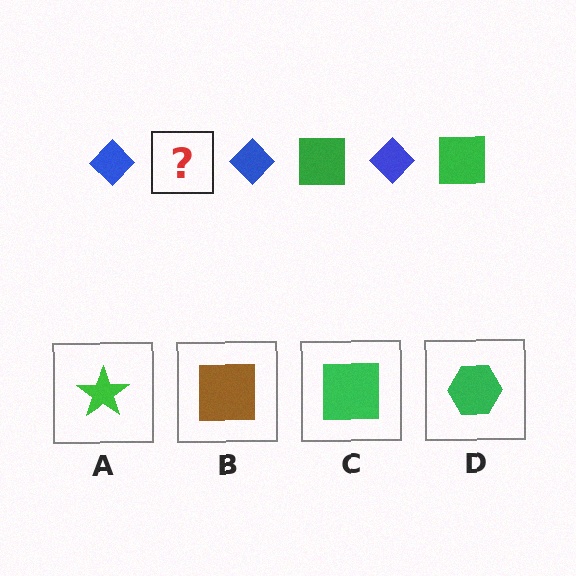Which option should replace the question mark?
Option C.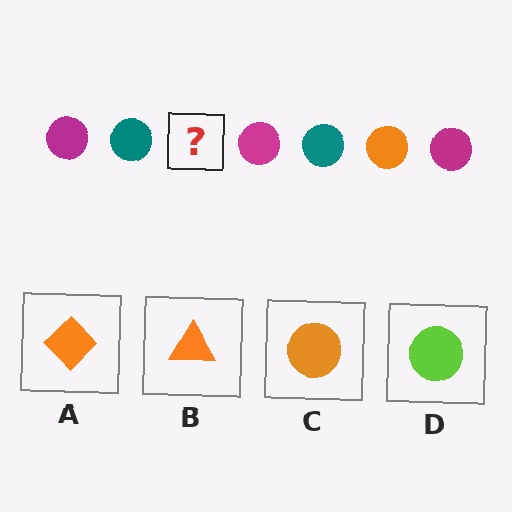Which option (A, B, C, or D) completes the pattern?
C.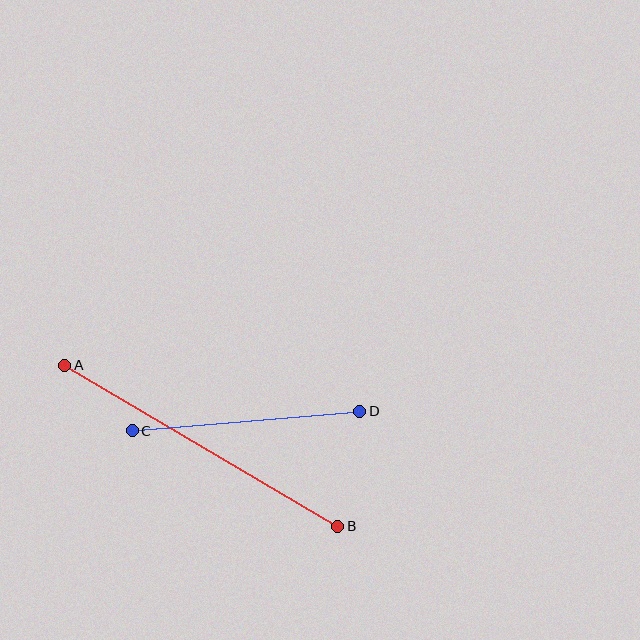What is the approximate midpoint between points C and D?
The midpoint is at approximately (246, 421) pixels.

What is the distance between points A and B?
The distance is approximately 317 pixels.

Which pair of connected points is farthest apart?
Points A and B are farthest apart.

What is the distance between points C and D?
The distance is approximately 228 pixels.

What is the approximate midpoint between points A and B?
The midpoint is at approximately (201, 446) pixels.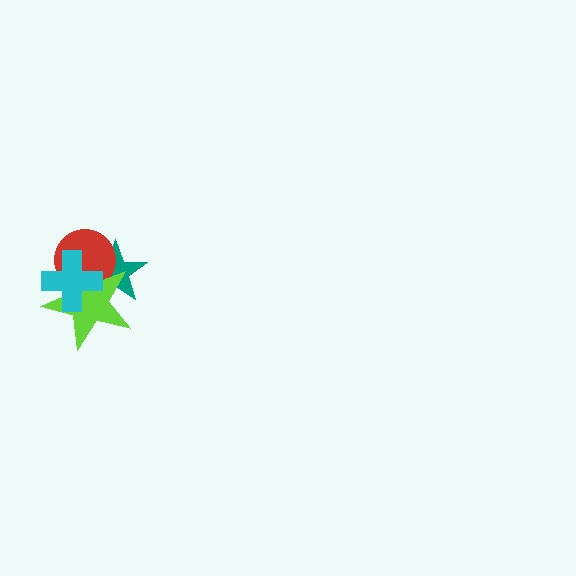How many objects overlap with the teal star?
3 objects overlap with the teal star.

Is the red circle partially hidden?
Yes, it is partially covered by another shape.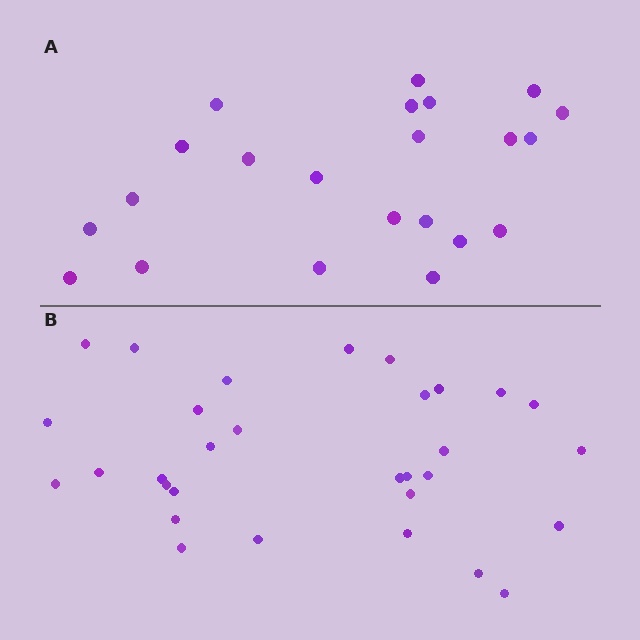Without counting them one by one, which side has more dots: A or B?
Region B (the bottom region) has more dots.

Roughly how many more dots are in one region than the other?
Region B has roughly 8 or so more dots than region A.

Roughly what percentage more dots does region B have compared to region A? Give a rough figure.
About 40% more.